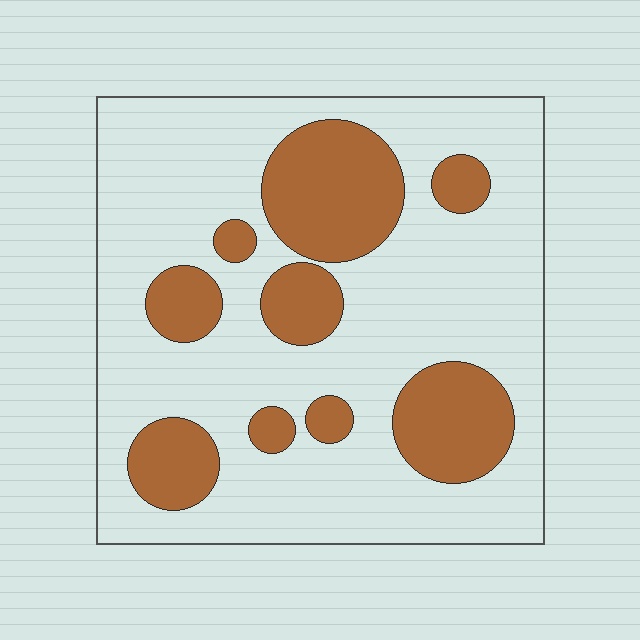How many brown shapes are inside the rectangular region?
9.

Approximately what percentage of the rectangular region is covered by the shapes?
Approximately 25%.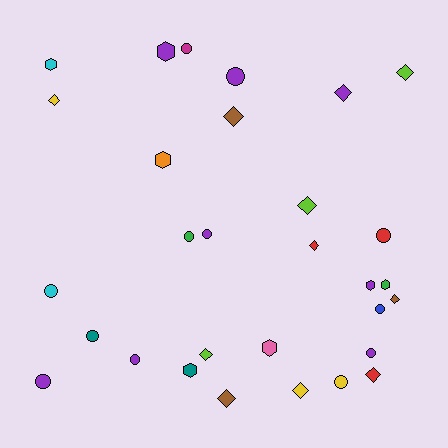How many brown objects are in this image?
There are 3 brown objects.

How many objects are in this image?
There are 30 objects.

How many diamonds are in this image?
There are 11 diamonds.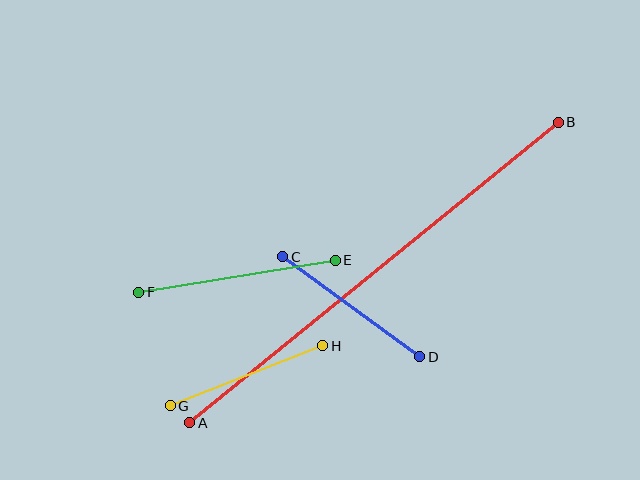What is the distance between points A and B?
The distance is approximately 475 pixels.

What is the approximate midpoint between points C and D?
The midpoint is at approximately (351, 307) pixels.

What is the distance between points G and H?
The distance is approximately 164 pixels.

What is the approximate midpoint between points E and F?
The midpoint is at approximately (237, 276) pixels.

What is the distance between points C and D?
The distance is approximately 170 pixels.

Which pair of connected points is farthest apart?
Points A and B are farthest apart.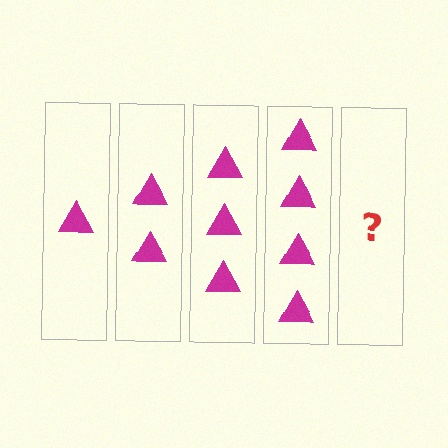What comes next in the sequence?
The next element should be 5 triangles.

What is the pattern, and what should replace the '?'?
The pattern is that each step adds one more triangle. The '?' should be 5 triangles.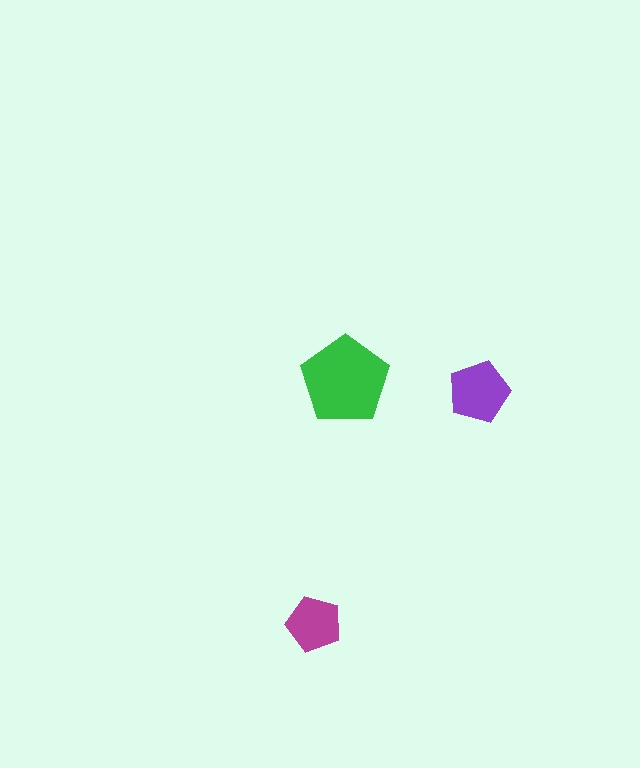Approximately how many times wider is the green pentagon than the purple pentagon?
About 1.5 times wider.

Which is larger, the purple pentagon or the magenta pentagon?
The purple one.